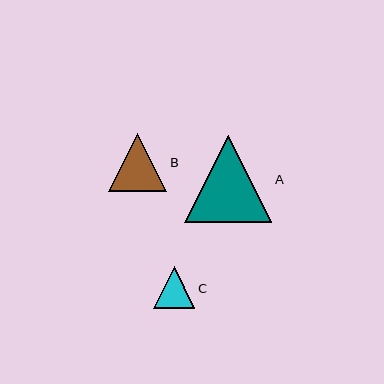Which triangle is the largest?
Triangle A is the largest with a size of approximately 87 pixels.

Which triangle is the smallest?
Triangle C is the smallest with a size of approximately 42 pixels.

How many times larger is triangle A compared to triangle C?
Triangle A is approximately 2.1 times the size of triangle C.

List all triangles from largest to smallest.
From largest to smallest: A, B, C.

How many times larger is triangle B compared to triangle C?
Triangle B is approximately 1.4 times the size of triangle C.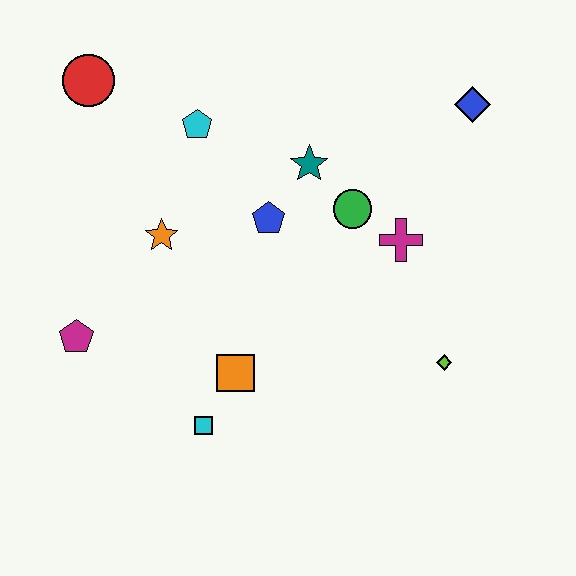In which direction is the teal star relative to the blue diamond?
The teal star is to the left of the blue diamond.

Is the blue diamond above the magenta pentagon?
Yes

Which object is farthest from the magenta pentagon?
The blue diamond is farthest from the magenta pentagon.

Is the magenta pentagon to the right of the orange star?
No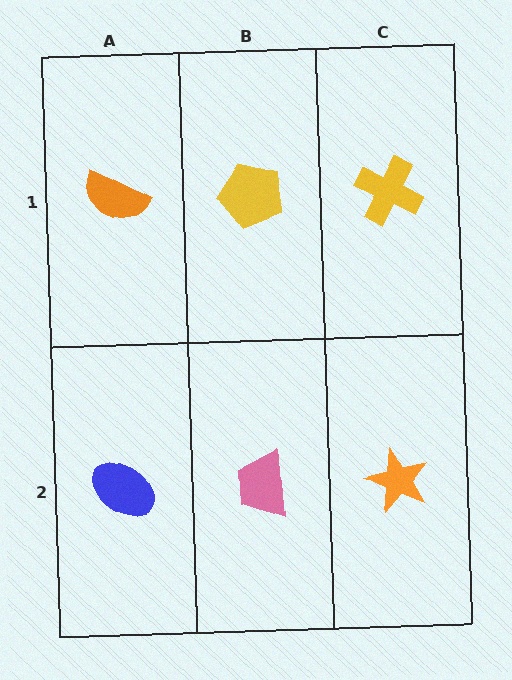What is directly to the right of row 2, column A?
A pink trapezoid.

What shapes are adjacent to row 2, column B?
A yellow pentagon (row 1, column B), a blue ellipse (row 2, column A), an orange star (row 2, column C).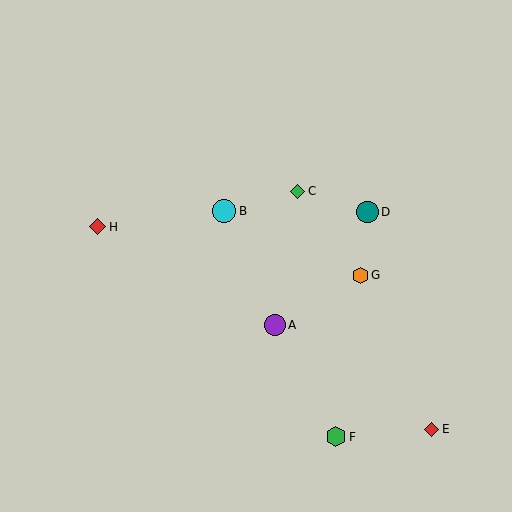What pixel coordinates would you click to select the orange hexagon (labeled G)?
Click at (360, 275) to select the orange hexagon G.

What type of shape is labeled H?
Shape H is a red diamond.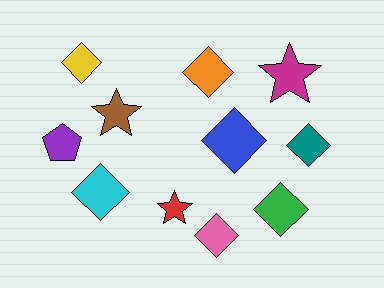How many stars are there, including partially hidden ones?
There are 3 stars.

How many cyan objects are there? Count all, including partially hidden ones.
There is 1 cyan object.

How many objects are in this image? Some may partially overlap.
There are 11 objects.